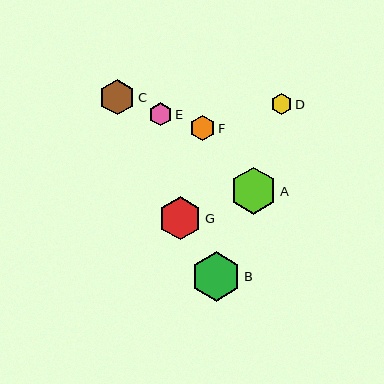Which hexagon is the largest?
Hexagon B is the largest with a size of approximately 49 pixels.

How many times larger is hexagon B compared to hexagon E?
Hexagon B is approximately 2.1 times the size of hexagon E.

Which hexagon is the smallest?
Hexagon D is the smallest with a size of approximately 21 pixels.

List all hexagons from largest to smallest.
From largest to smallest: B, A, G, C, F, E, D.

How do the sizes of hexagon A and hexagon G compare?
Hexagon A and hexagon G are approximately the same size.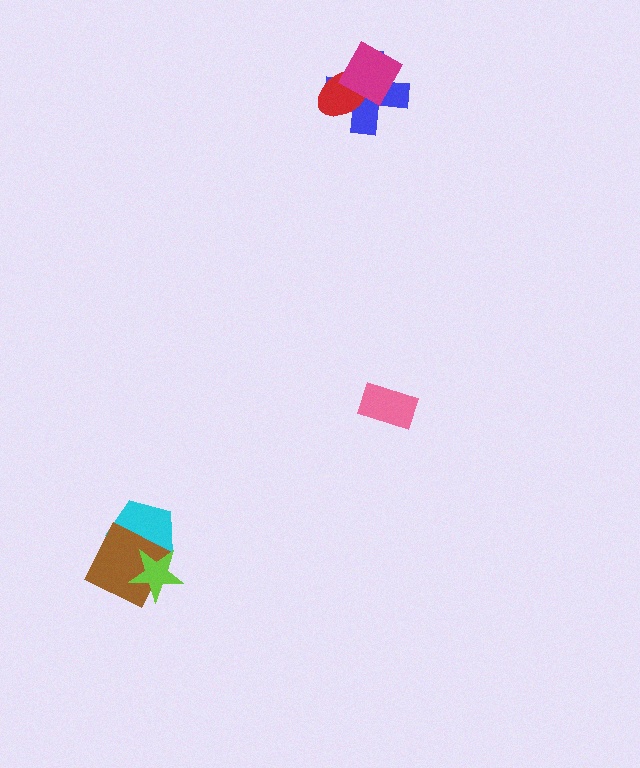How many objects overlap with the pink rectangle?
0 objects overlap with the pink rectangle.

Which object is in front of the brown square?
The lime star is in front of the brown square.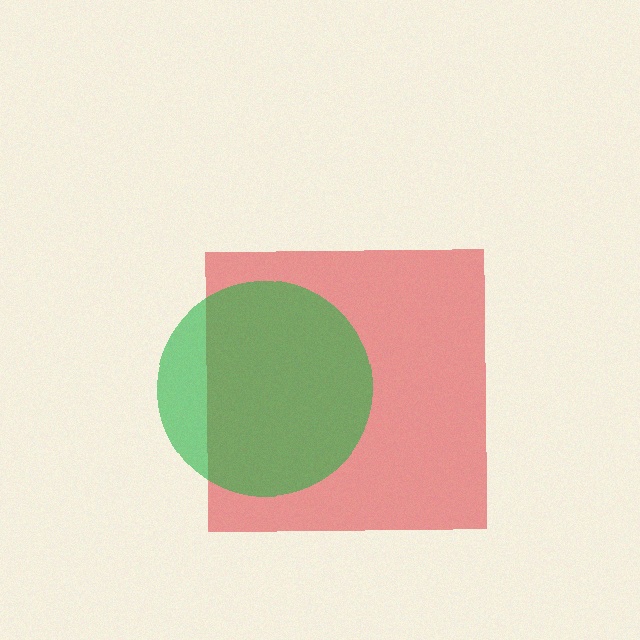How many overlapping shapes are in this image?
There are 2 overlapping shapes in the image.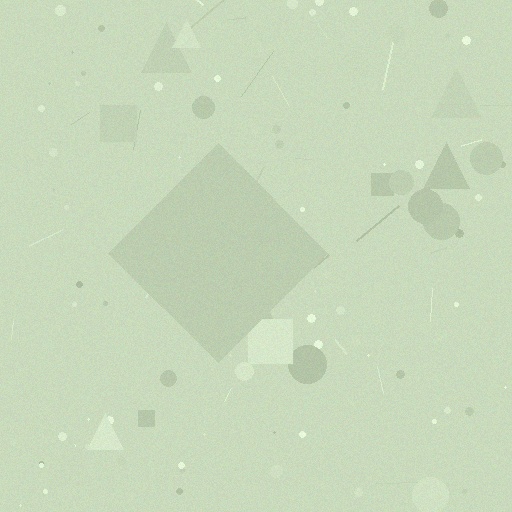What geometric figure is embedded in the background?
A diamond is embedded in the background.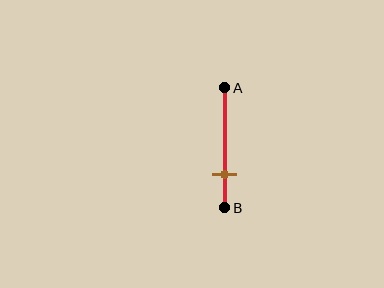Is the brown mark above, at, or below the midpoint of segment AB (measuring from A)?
The brown mark is below the midpoint of segment AB.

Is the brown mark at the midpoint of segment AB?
No, the mark is at about 70% from A, not at the 50% midpoint.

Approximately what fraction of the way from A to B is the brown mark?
The brown mark is approximately 70% of the way from A to B.